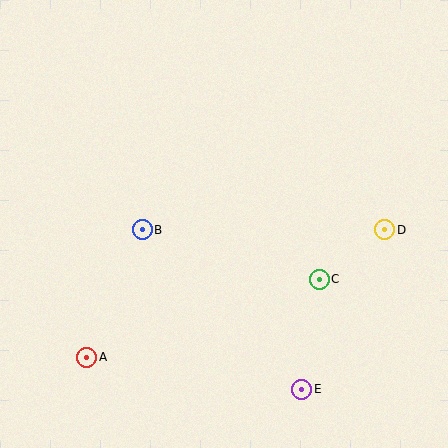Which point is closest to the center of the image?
Point B at (142, 230) is closest to the center.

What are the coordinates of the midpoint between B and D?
The midpoint between B and D is at (264, 230).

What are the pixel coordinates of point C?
Point C is at (319, 279).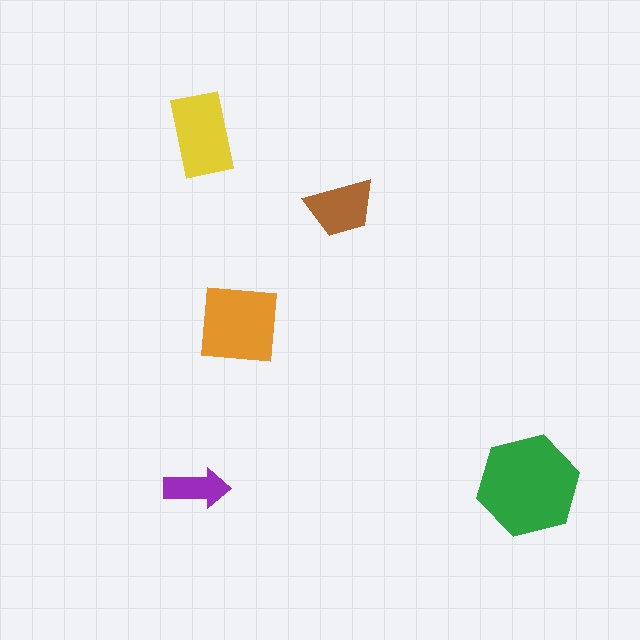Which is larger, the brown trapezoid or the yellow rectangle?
The yellow rectangle.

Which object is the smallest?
The purple arrow.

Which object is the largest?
The green hexagon.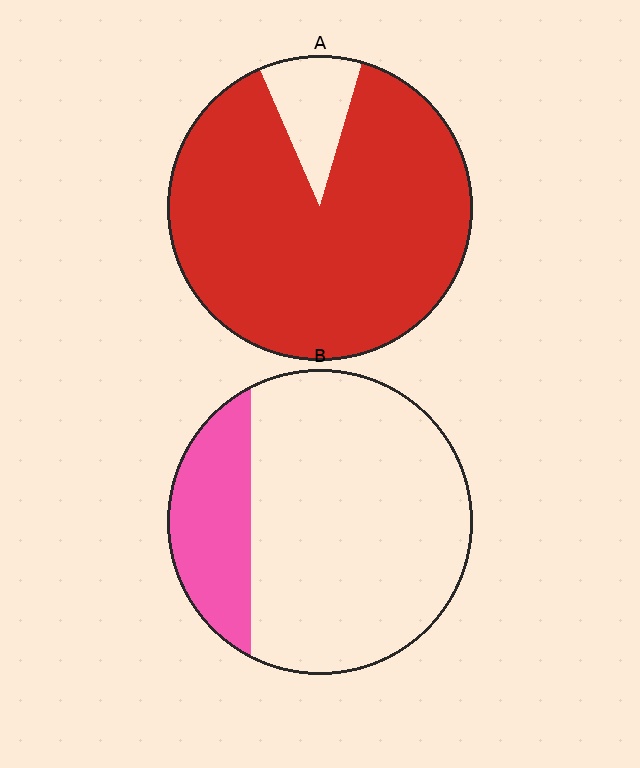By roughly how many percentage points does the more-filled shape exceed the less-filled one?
By roughly 65 percentage points (A over B).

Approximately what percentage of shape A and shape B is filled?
A is approximately 90% and B is approximately 20%.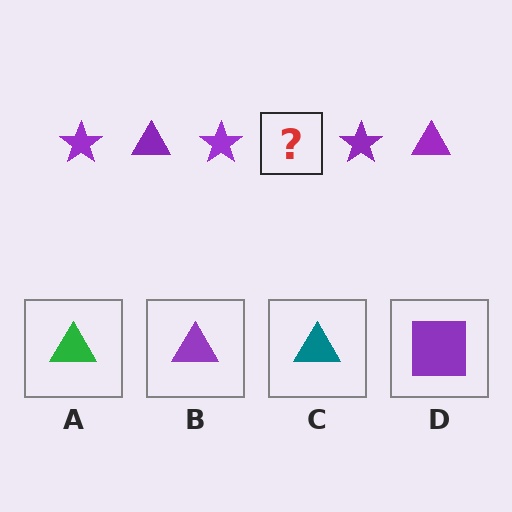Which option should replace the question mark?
Option B.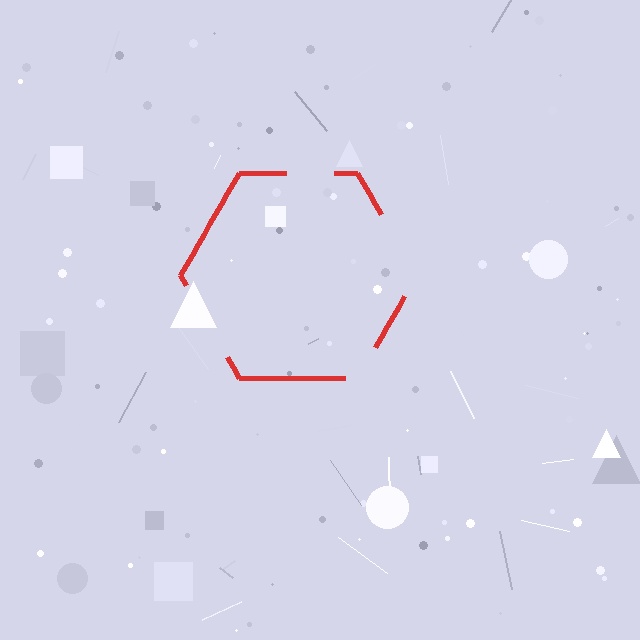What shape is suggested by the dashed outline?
The dashed outline suggests a hexagon.